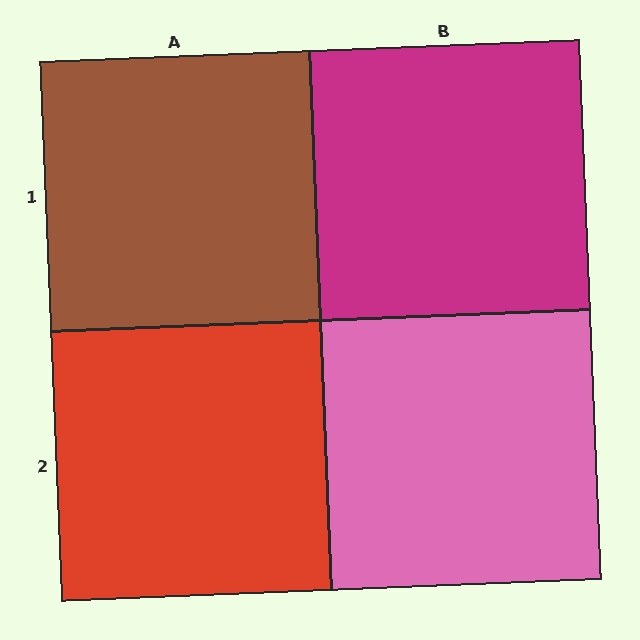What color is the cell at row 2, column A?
Red.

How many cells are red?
1 cell is red.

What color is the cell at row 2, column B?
Pink.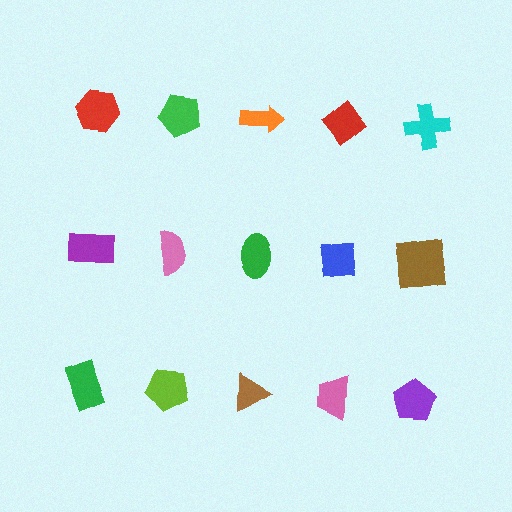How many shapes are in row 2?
5 shapes.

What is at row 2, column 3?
A green ellipse.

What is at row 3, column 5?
A purple pentagon.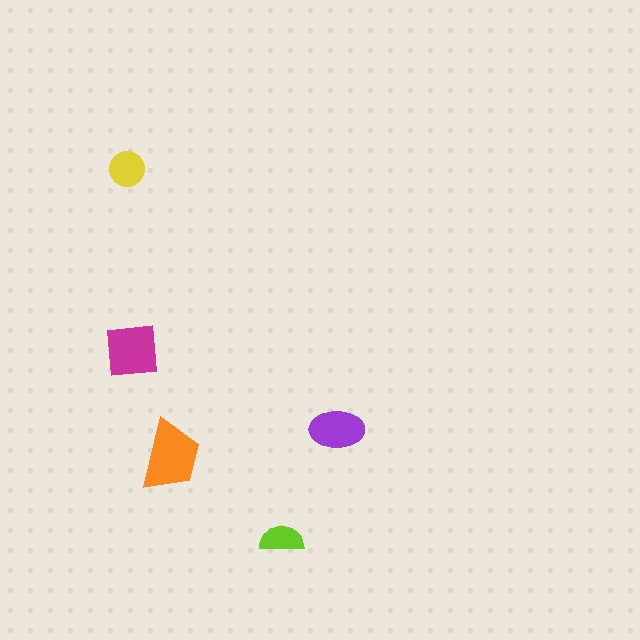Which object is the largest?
The orange trapezoid.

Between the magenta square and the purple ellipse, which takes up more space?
The magenta square.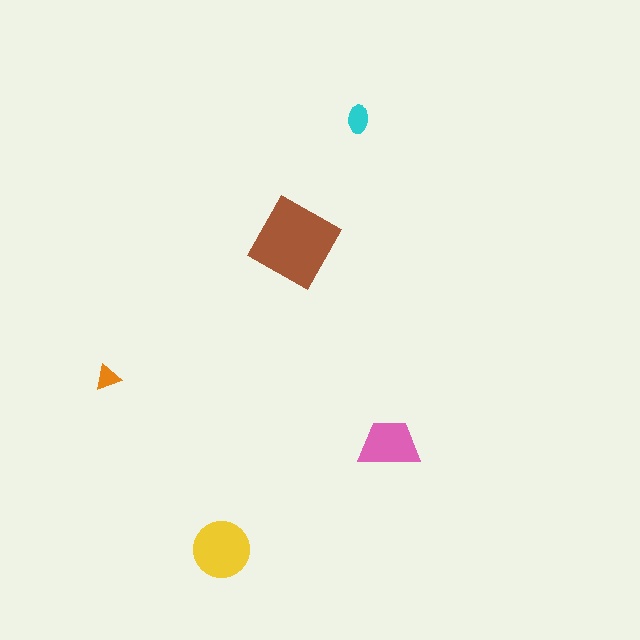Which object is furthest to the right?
The pink trapezoid is rightmost.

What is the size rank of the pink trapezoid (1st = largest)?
3rd.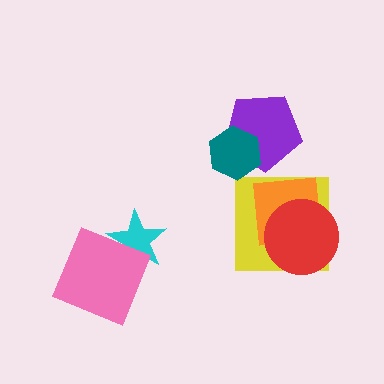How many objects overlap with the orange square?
2 objects overlap with the orange square.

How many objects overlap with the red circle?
2 objects overlap with the red circle.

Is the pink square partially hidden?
No, no other shape covers it.